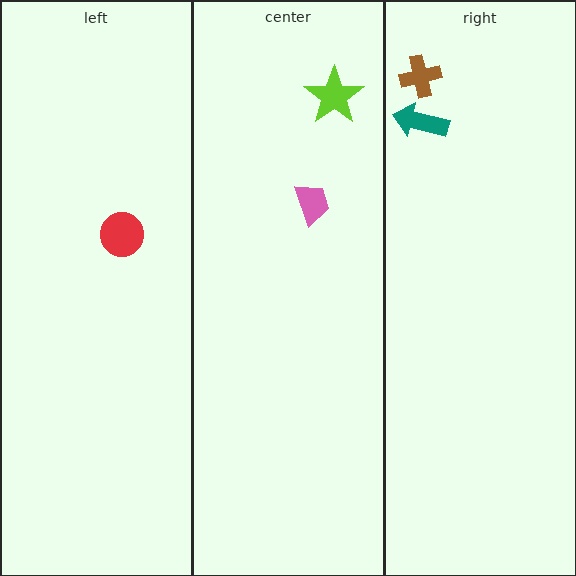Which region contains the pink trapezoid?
The center region.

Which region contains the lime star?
The center region.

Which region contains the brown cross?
The right region.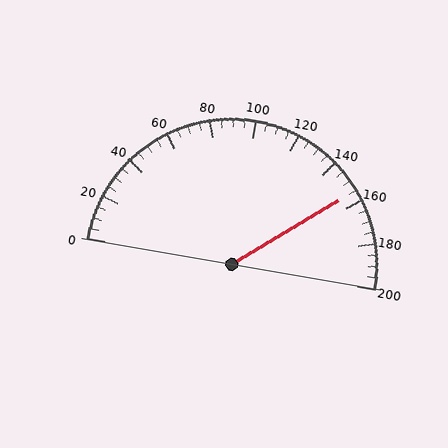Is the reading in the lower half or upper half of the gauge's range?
The reading is in the upper half of the range (0 to 200).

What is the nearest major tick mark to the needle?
The nearest major tick mark is 160.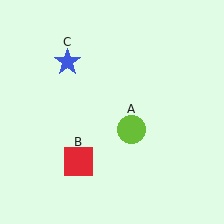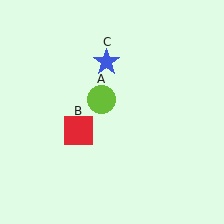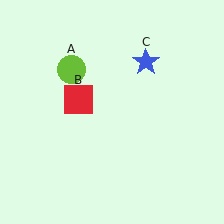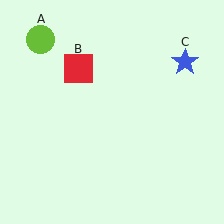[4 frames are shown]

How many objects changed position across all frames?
3 objects changed position: lime circle (object A), red square (object B), blue star (object C).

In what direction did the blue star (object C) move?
The blue star (object C) moved right.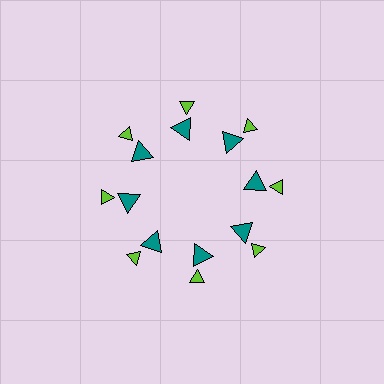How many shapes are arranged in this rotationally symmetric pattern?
There are 16 shapes, arranged in 8 groups of 2.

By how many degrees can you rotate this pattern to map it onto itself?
The pattern maps onto itself every 45 degrees of rotation.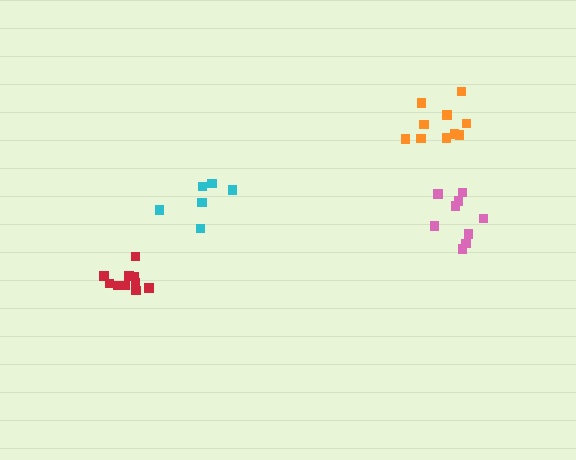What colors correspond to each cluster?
The clusters are colored: cyan, red, orange, pink.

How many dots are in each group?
Group 1: 6 dots, Group 2: 10 dots, Group 3: 11 dots, Group 4: 9 dots (36 total).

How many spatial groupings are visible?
There are 4 spatial groupings.